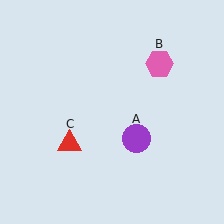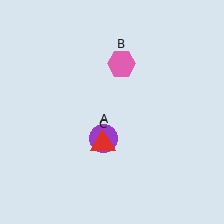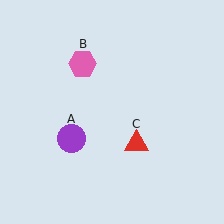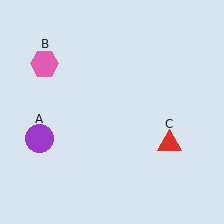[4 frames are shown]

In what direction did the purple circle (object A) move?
The purple circle (object A) moved left.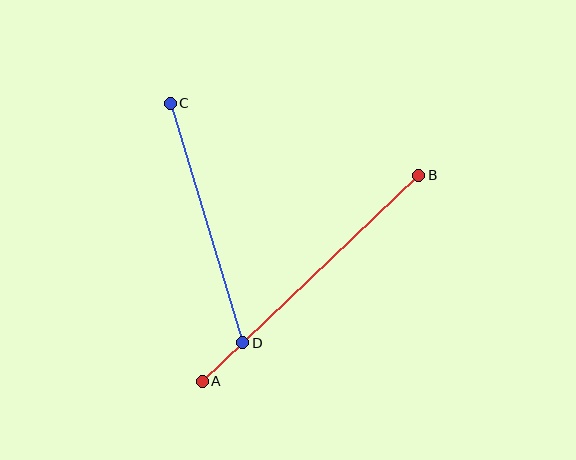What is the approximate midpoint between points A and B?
The midpoint is at approximately (311, 278) pixels.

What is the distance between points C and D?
The distance is approximately 250 pixels.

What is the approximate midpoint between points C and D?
The midpoint is at approximately (207, 223) pixels.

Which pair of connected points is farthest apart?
Points A and B are farthest apart.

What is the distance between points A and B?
The distance is approximately 299 pixels.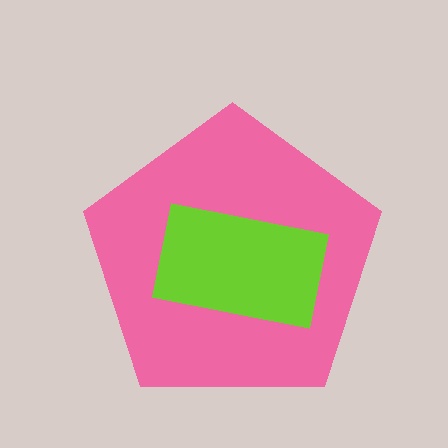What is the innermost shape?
The lime rectangle.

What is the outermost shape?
The pink pentagon.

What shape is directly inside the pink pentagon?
The lime rectangle.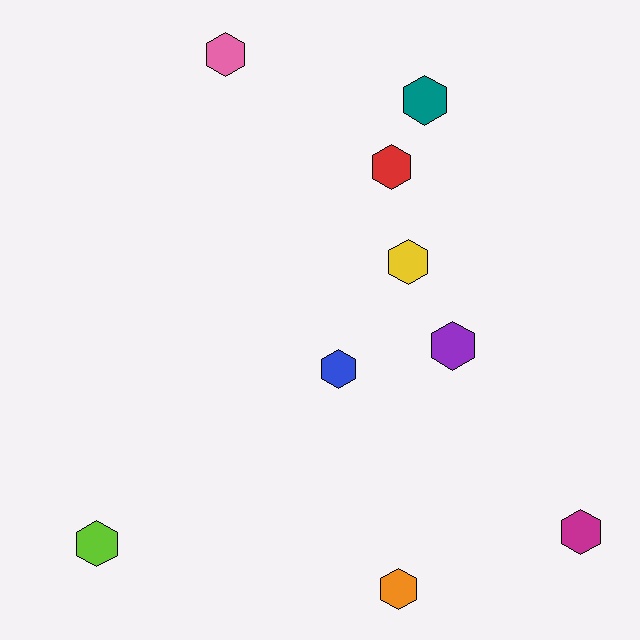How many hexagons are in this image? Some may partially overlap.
There are 9 hexagons.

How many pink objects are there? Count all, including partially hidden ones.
There is 1 pink object.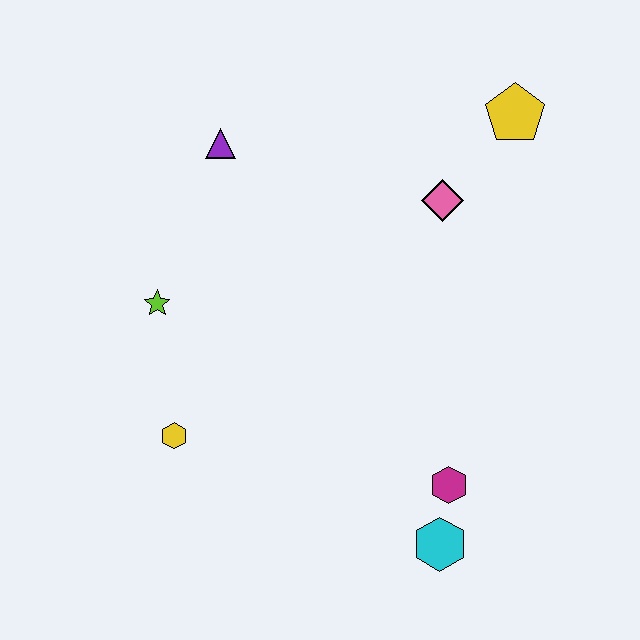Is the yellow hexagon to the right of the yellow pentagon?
No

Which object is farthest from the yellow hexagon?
The yellow pentagon is farthest from the yellow hexagon.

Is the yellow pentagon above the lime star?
Yes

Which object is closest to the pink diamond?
The yellow pentagon is closest to the pink diamond.